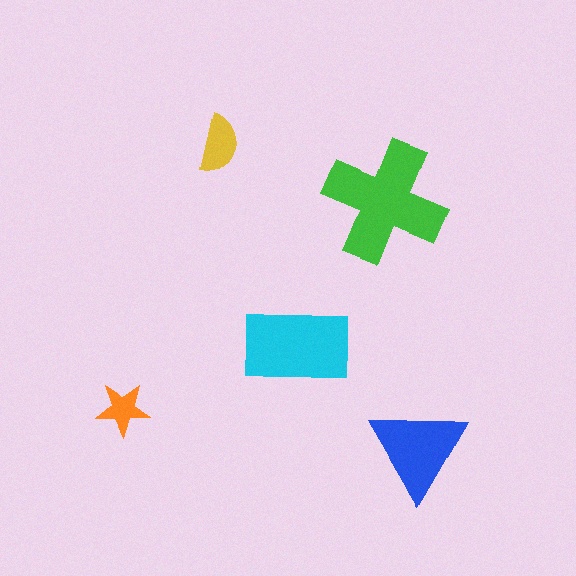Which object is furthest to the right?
The blue triangle is rightmost.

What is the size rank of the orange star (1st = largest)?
5th.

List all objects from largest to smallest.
The green cross, the cyan rectangle, the blue triangle, the yellow semicircle, the orange star.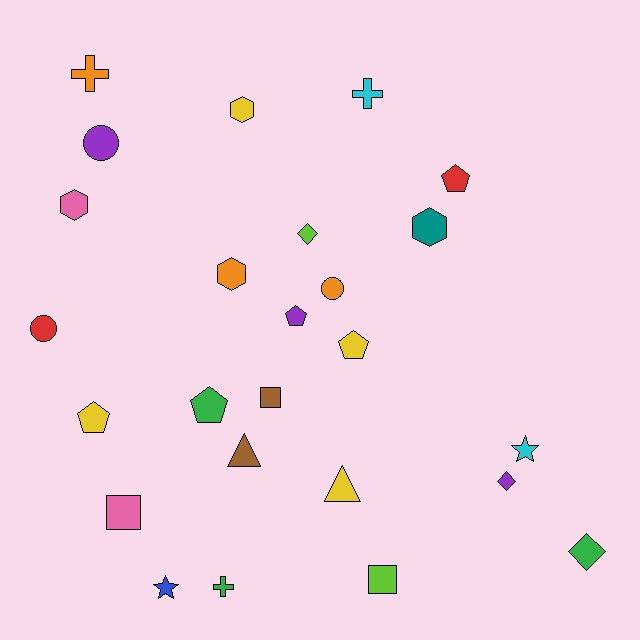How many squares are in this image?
There are 3 squares.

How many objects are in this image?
There are 25 objects.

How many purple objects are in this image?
There are 3 purple objects.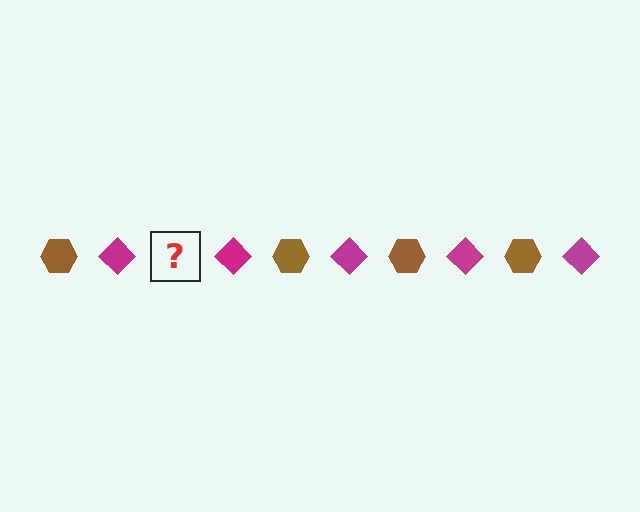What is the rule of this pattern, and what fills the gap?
The rule is that the pattern alternates between brown hexagon and magenta diamond. The gap should be filled with a brown hexagon.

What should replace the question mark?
The question mark should be replaced with a brown hexagon.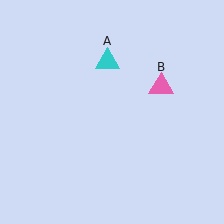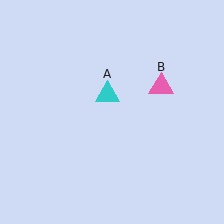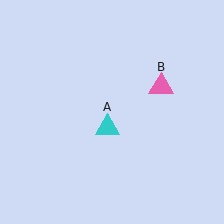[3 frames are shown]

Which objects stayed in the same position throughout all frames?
Pink triangle (object B) remained stationary.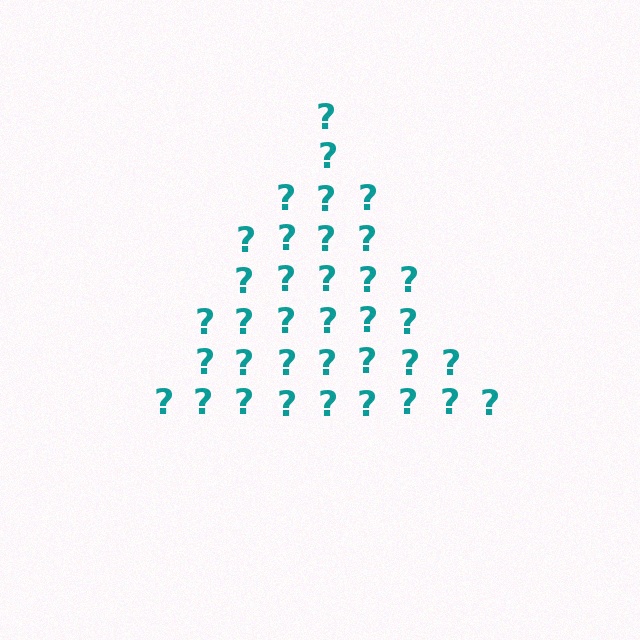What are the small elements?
The small elements are question marks.